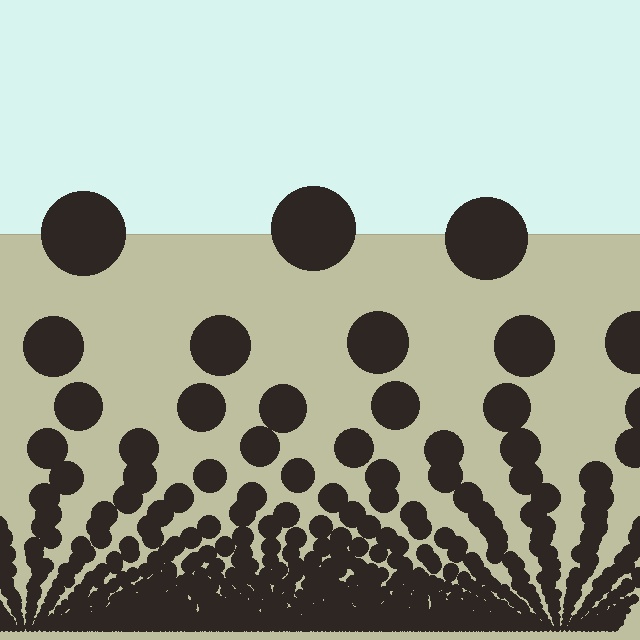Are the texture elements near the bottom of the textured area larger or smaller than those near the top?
Smaller. The gradient is inverted — elements near the bottom are smaller and denser.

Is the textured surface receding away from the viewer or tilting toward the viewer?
The surface appears to tilt toward the viewer. Texture elements get larger and sparser toward the top.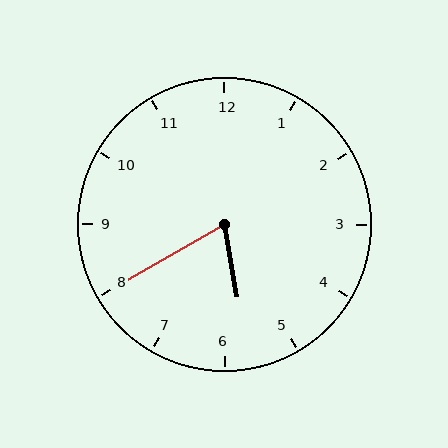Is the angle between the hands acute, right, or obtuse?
It is acute.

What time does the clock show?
5:40.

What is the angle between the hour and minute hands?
Approximately 70 degrees.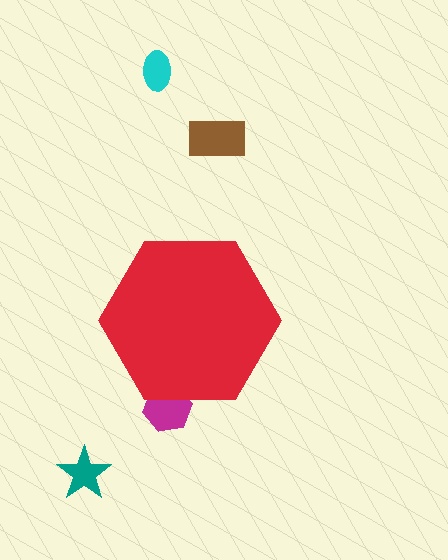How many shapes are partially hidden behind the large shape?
1 shape is partially hidden.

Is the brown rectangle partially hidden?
No, the brown rectangle is fully visible.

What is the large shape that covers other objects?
A red hexagon.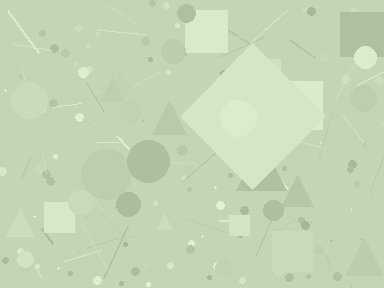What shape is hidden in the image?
A diamond is hidden in the image.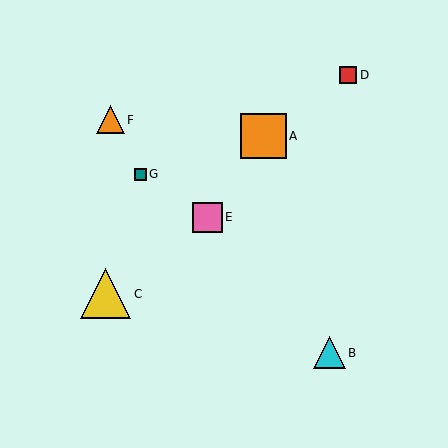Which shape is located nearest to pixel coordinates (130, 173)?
The teal square (labeled G) at (140, 174) is nearest to that location.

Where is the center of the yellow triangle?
The center of the yellow triangle is at (105, 294).